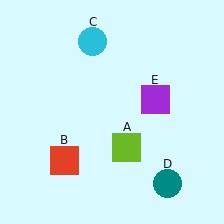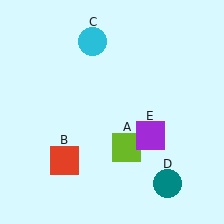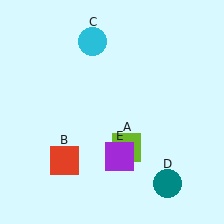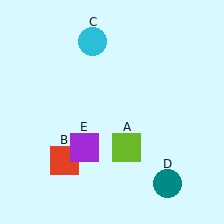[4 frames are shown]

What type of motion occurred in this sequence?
The purple square (object E) rotated clockwise around the center of the scene.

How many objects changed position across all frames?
1 object changed position: purple square (object E).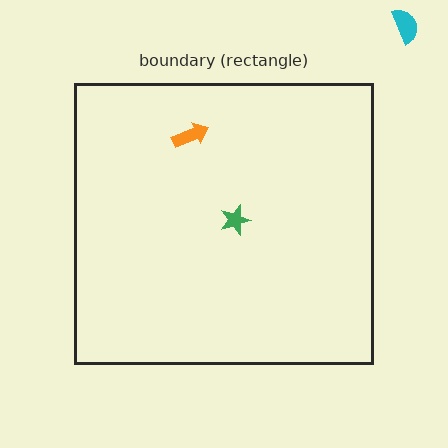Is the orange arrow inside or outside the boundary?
Inside.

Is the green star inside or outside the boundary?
Inside.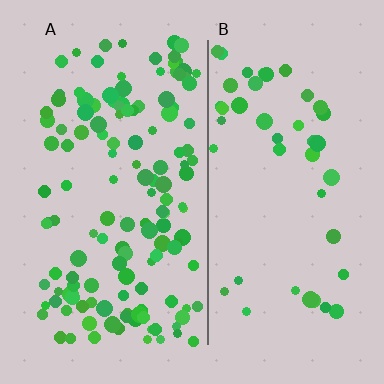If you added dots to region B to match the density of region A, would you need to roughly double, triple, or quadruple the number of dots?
Approximately triple.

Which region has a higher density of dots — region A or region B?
A (the left).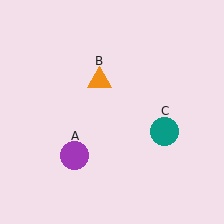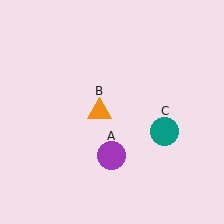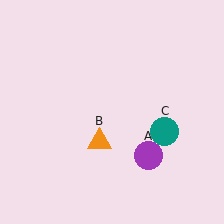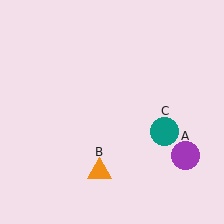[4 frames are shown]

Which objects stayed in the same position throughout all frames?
Teal circle (object C) remained stationary.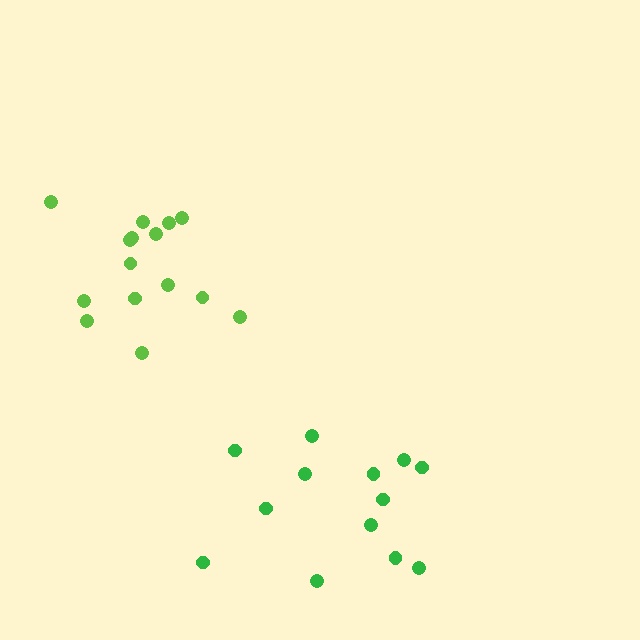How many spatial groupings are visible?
There are 2 spatial groupings.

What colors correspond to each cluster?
The clusters are colored: lime, green.